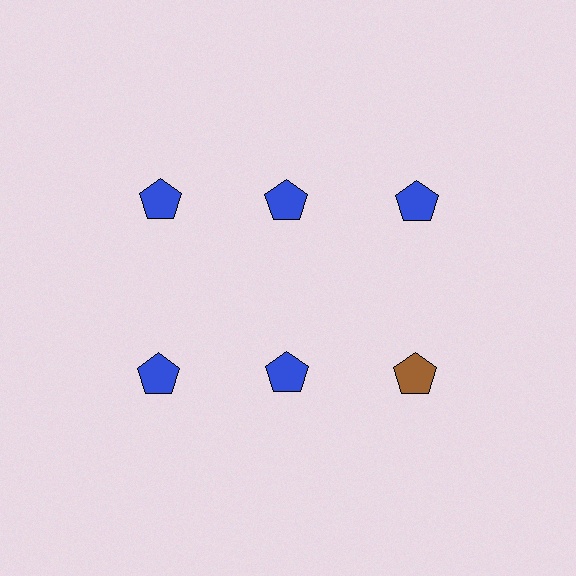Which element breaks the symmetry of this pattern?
The brown pentagon in the second row, center column breaks the symmetry. All other shapes are blue pentagons.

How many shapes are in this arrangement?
There are 6 shapes arranged in a grid pattern.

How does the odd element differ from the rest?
It has a different color: brown instead of blue.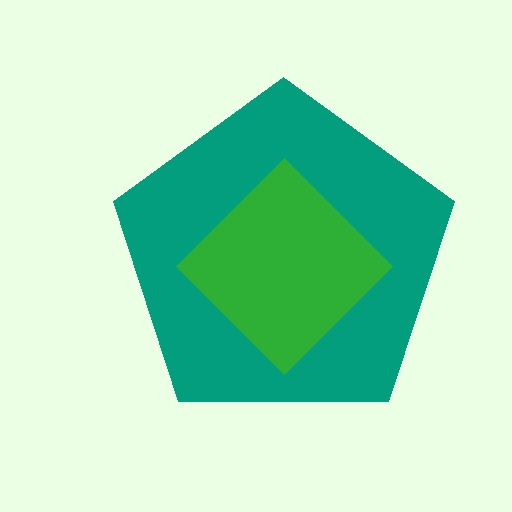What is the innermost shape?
The green diamond.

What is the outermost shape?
The teal pentagon.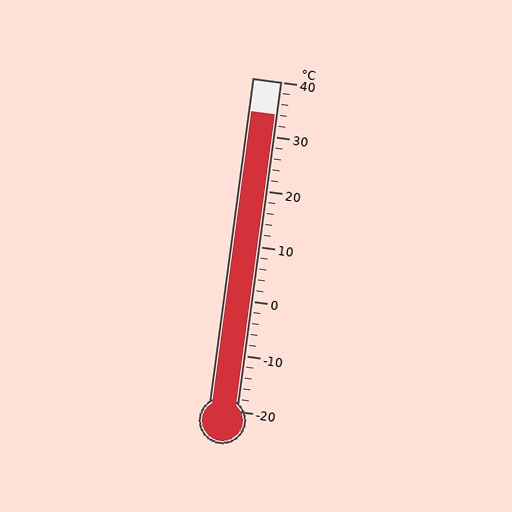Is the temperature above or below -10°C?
The temperature is above -10°C.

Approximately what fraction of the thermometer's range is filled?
The thermometer is filled to approximately 90% of its range.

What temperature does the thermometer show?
The thermometer shows approximately 34°C.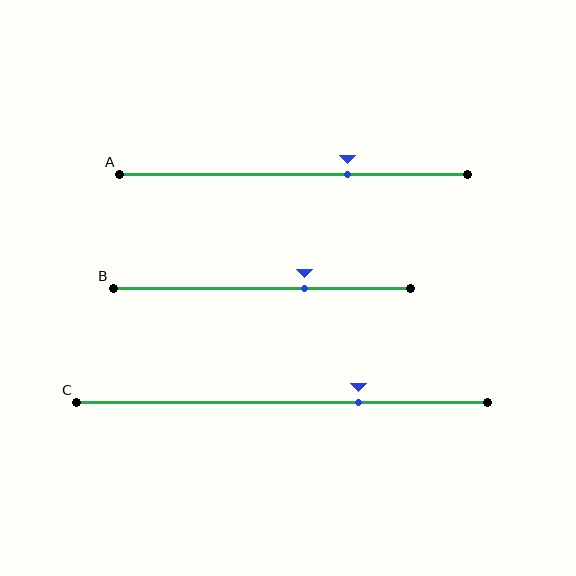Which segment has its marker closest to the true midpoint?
Segment B has its marker closest to the true midpoint.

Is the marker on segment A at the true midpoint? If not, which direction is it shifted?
No, the marker on segment A is shifted to the right by about 16% of the segment length.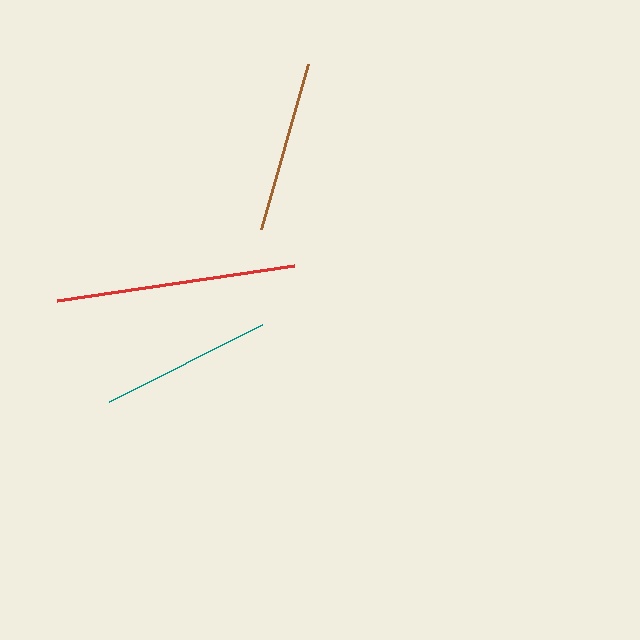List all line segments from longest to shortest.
From longest to shortest: red, brown, teal.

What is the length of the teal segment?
The teal segment is approximately 171 pixels long.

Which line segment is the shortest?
The teal line is the shortest at approximately 171 pixels.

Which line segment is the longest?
The red line is the longest at approximately 239 pixels.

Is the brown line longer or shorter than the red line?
The red line is longer than the brown line.